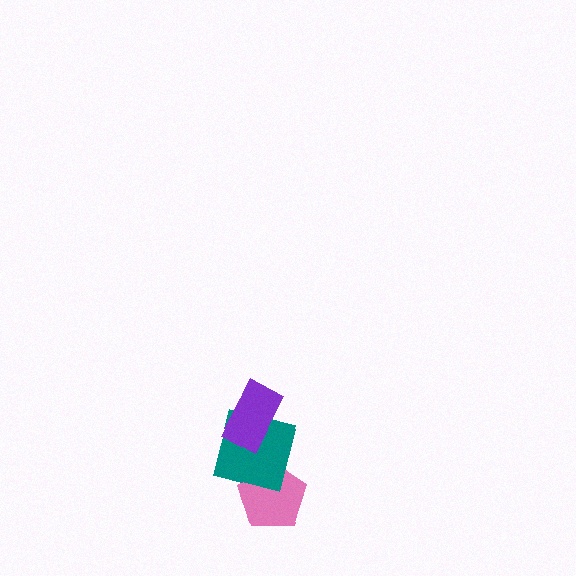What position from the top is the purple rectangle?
The purple rectangle is 1st from the top.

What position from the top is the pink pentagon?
The pink pentagon is 3rd from the top.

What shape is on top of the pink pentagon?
The teal square is on top of the pink pentagon.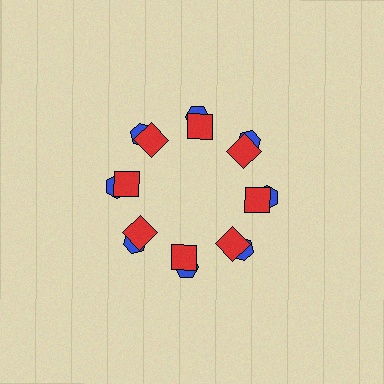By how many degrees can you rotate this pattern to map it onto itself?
The pattern maps onto itself every 45 degrees of rotation.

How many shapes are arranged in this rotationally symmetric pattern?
There are 16 shapes, arranged in 8 groups of 2.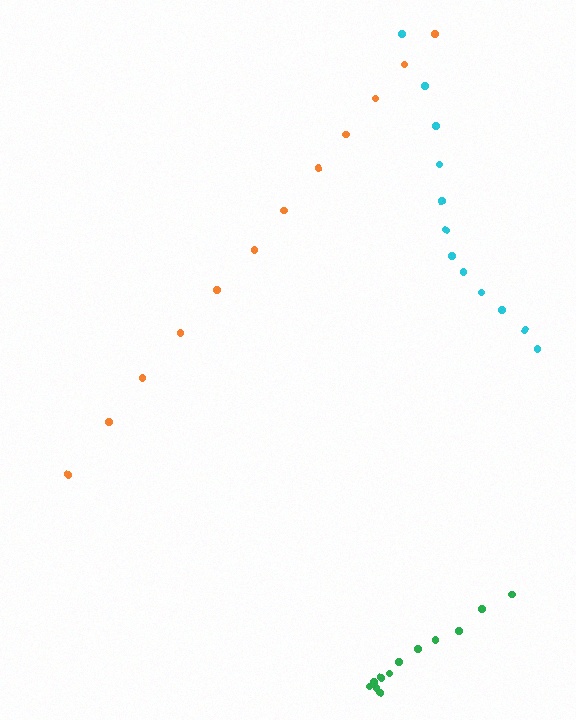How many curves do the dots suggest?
There are 3 distinct paths.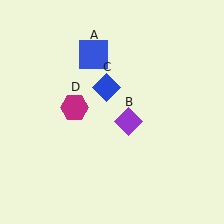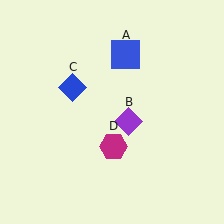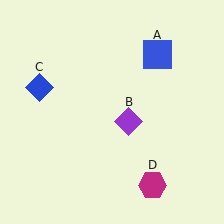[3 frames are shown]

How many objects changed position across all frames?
3 objects changed position: blue square (object A), blue diamond (object C), magenta hexagon (object D).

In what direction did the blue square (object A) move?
The blue square (object A) moved right.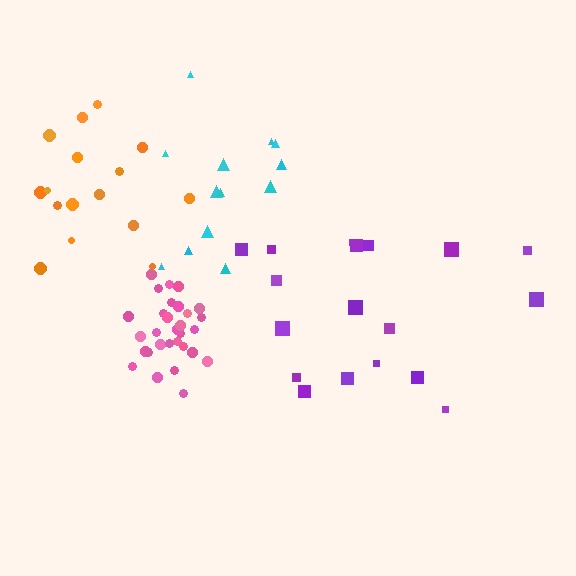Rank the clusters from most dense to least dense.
pink, orange, cyan, purple.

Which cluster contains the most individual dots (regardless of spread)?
Pink (32).